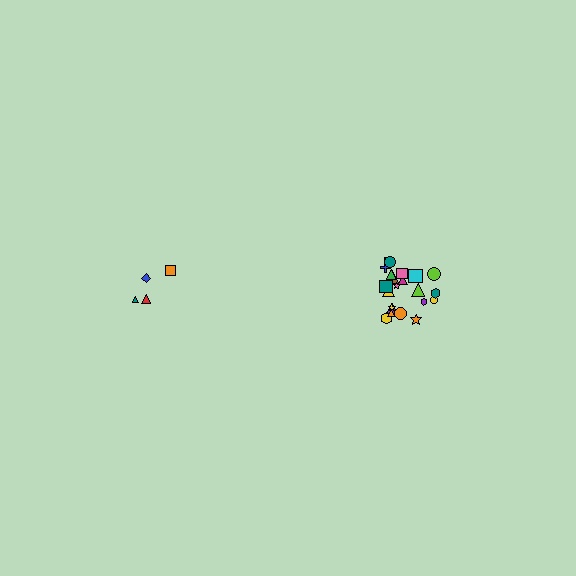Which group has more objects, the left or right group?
The right group.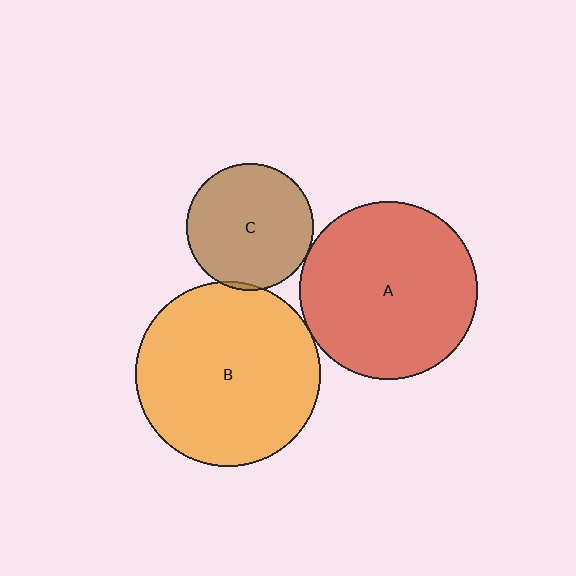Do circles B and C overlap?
Yes.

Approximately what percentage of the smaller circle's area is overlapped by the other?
Approximately 5%.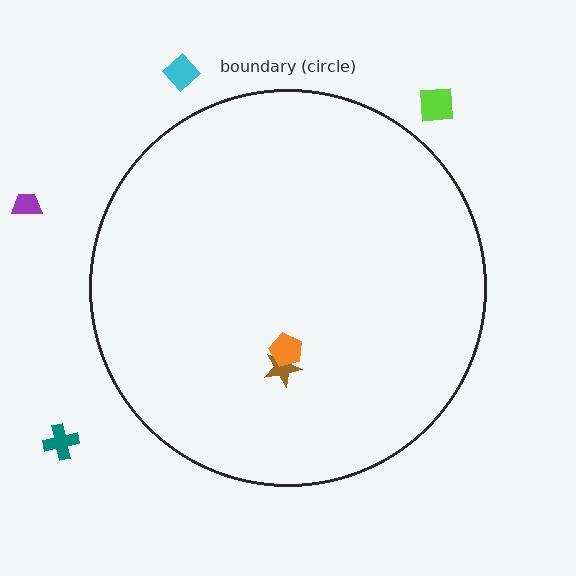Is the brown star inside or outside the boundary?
Inside.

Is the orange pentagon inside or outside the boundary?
Inside.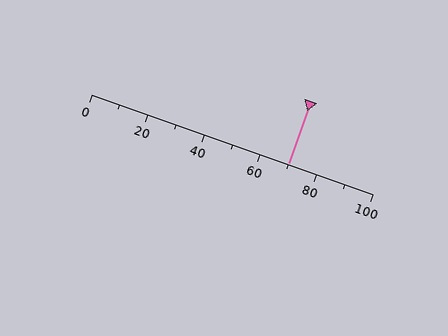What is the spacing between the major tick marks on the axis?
The major ticks are spaced 20 apart.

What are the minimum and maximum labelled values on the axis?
The axis runs from 0 to 100.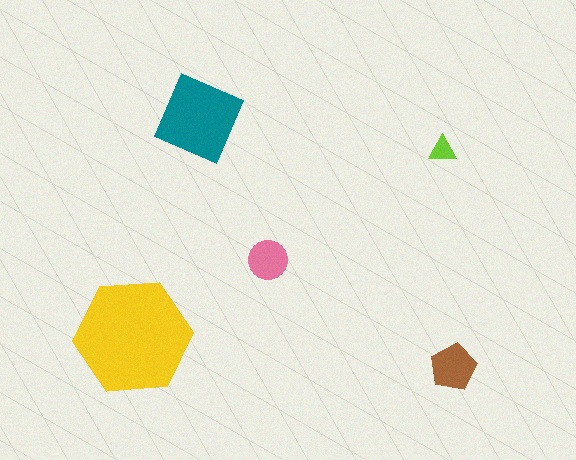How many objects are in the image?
There are 5 objects in the image.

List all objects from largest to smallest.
The yellow hexagon, the teal diamond, the brown pentagon, the pink circle, the lime triangle.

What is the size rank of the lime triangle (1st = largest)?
5th.